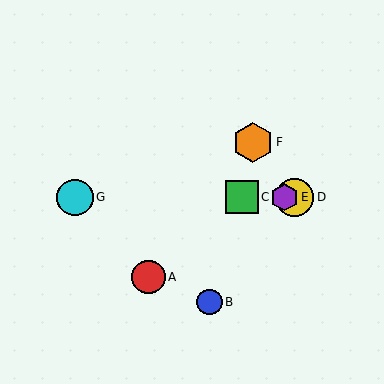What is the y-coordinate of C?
Object C is at y≈197.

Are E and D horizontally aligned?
Yes, both are at y≈197.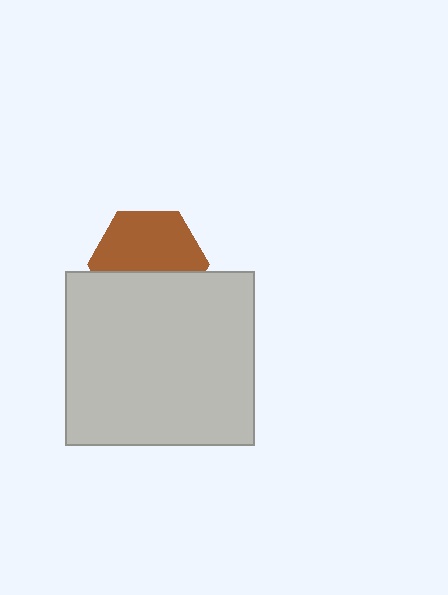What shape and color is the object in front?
The object in front is a light gray rectangle.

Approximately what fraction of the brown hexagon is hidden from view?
Roughly 41% of the brown hexagon is hidden behind the light gray rectangle.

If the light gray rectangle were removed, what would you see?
You would see the complete brown hexagon.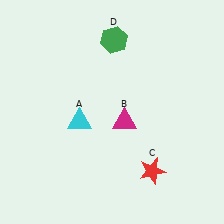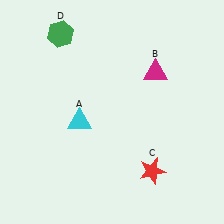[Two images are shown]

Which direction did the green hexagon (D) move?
The green hexagon (D) moved left.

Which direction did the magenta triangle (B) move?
The magenta triangle (B) moved up.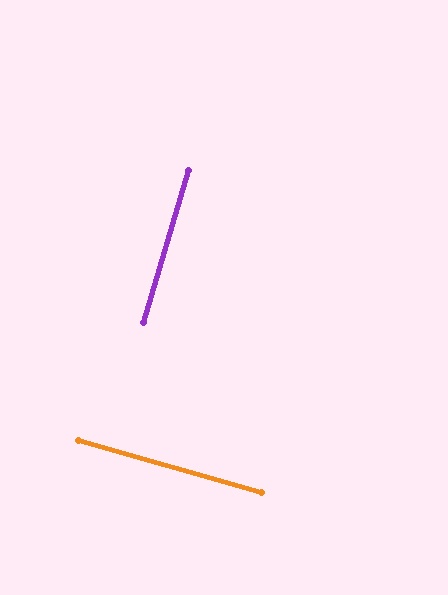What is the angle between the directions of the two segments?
Approximately 89 degrees.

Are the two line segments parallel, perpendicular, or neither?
Perpendicular — they meet at approximately 89°.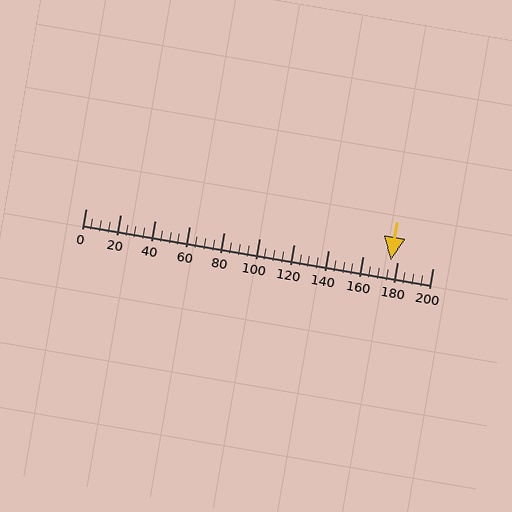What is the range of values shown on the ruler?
The ruler shows values from 0 to 200.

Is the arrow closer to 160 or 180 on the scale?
The arrow is closer to 180.